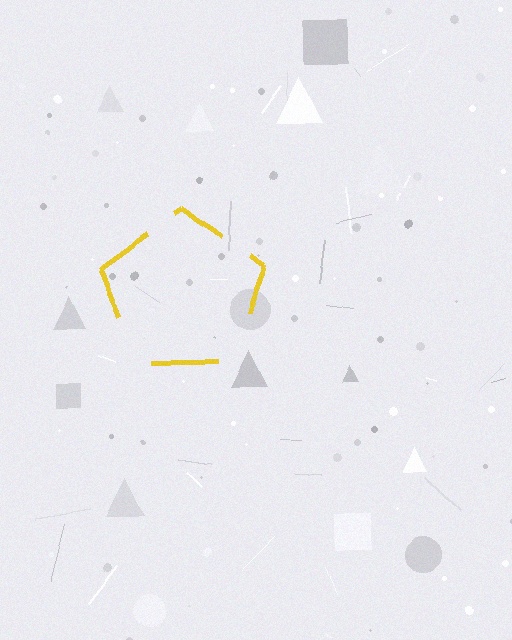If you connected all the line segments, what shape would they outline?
They would outline a pentagon.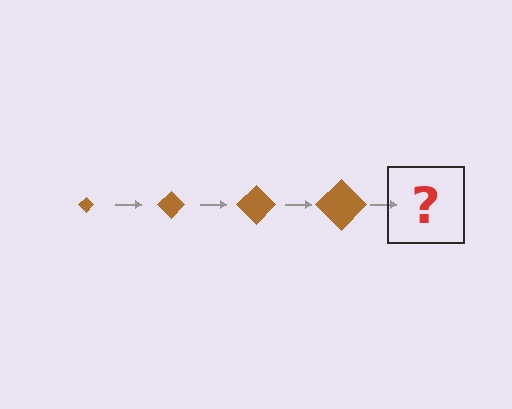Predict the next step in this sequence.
The next step is a brown diamond, larger than the previous one.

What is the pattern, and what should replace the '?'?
The pattern is that the diamond gets progressively larger each step. The '?' should be a brown diamond, larger than the previous one.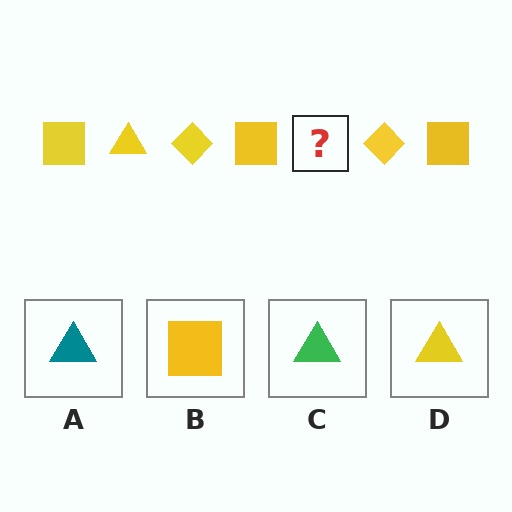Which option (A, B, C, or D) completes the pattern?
D.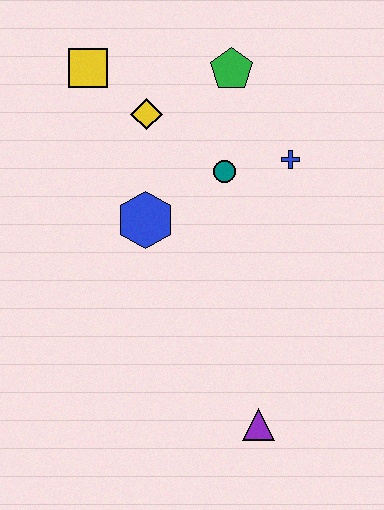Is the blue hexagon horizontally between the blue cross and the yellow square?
Yes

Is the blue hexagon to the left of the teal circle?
Yes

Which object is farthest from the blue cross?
The purple triangle is farthest from the blue cross.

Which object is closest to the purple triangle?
The blue hexagon is closest to the purple triangle.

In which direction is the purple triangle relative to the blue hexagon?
The purple triangle is below the blue hexagon.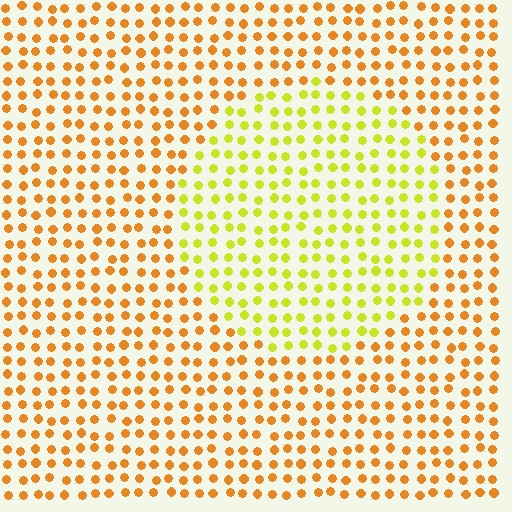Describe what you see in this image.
The image is filled with small orange elements in a uniform arrangement. A circle-shaped region is visible where the elements are tinted to a slightly different hue, forming a subtle color boundary.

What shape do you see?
I see a circle.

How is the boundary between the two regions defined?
The boundary is defined purely by a slight shift in hue (about 39 degrees). Spacing, size, and orientation are identical on both sides.